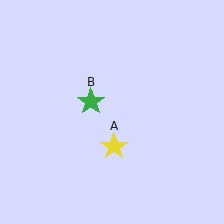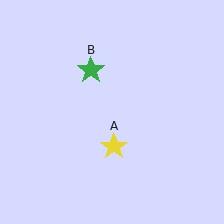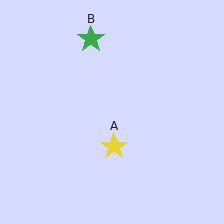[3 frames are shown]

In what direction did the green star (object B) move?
The green star (object B) moved up.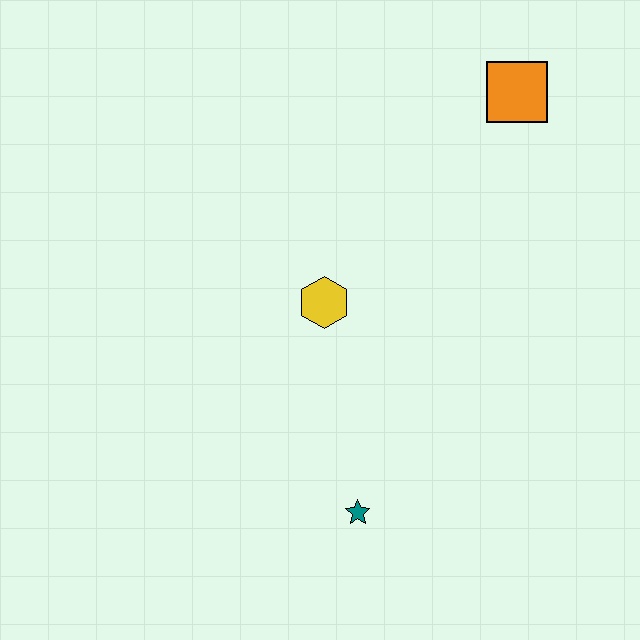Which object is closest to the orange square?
The yellow hexagon is closest to the orange square.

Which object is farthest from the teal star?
The orange square is farthest from the teal star.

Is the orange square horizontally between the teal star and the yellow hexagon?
No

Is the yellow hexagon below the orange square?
Yes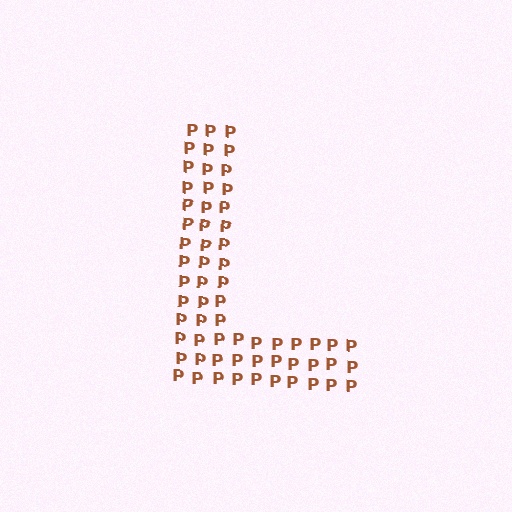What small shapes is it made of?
It is made of small letter P's.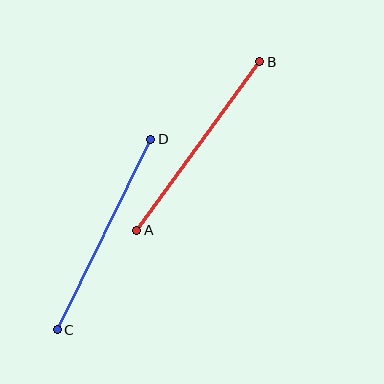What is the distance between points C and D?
The distance is approximately 212 pixels.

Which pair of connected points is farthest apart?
Points C and D are farthest apart.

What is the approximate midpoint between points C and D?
The midpoint is at approximately (104, 234) pixels.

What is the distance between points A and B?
The distance is approximately 209 pixels.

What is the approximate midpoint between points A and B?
The midpoint is at approximately (198, 146) pixels.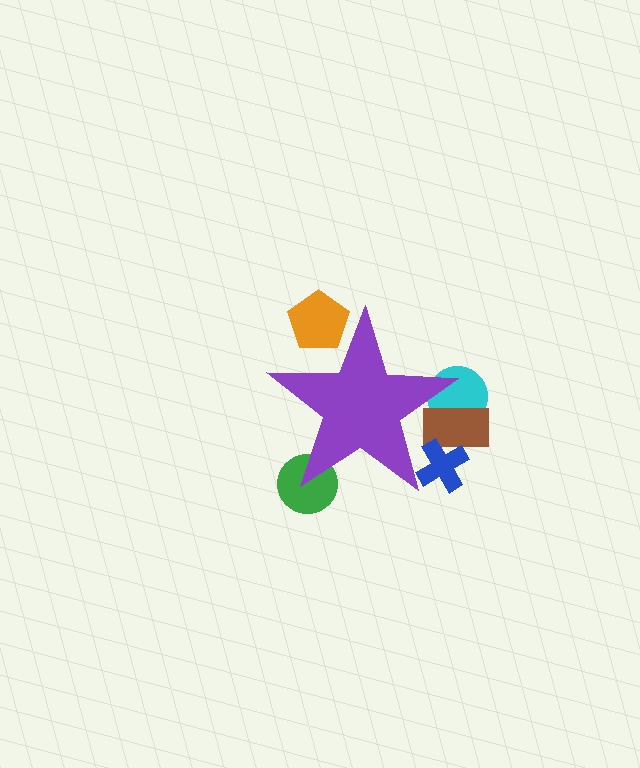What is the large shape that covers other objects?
A purple star.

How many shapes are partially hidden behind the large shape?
5 shapes are partially hidden.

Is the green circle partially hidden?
Yes, the green circle is partially hidden behind the purple star.